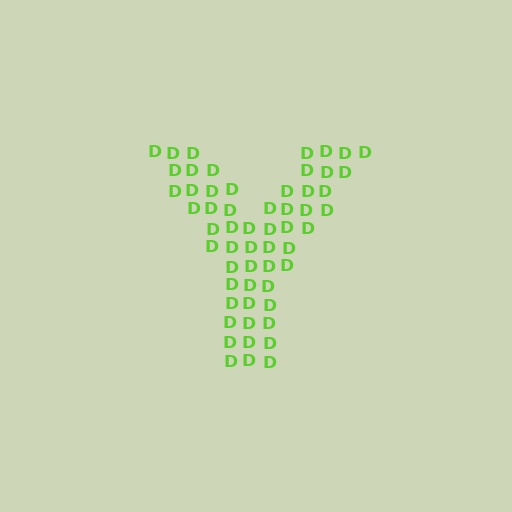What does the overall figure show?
The overall figure shows the letter Y.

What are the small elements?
The small elements are letter D's.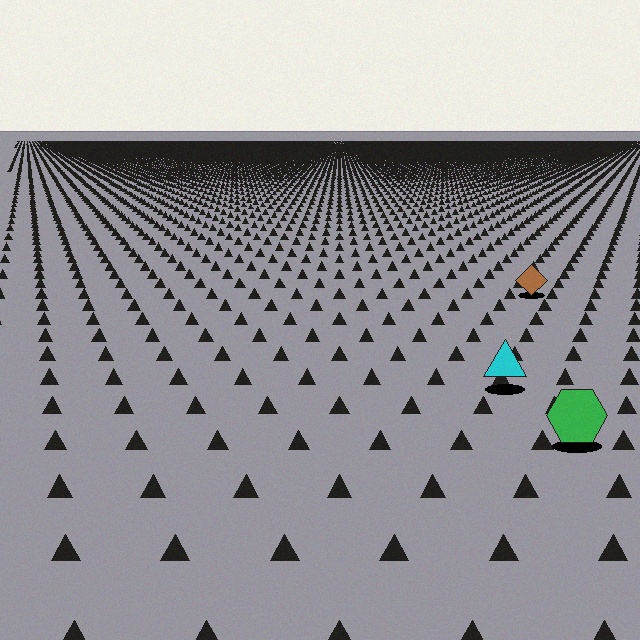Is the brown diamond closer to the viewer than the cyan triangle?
No. The cyan triangle is closer — you can tell from the texture gradient: the ground texture is coarser near it.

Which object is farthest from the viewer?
The brown diamond is farthest from the viewer. It appears smaller and the ground texture around it is denser.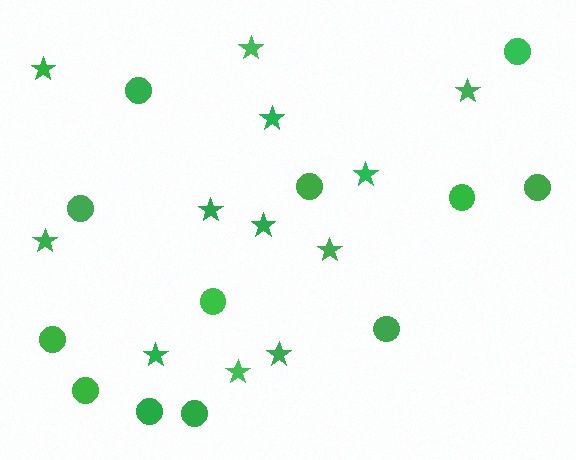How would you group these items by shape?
There are 2 groups: one group of stars (12) and one group of circles (12).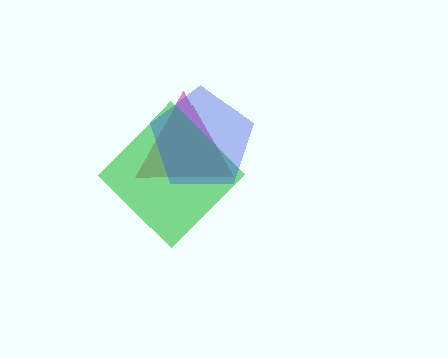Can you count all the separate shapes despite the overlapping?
Yes, there are 3 separate shapes.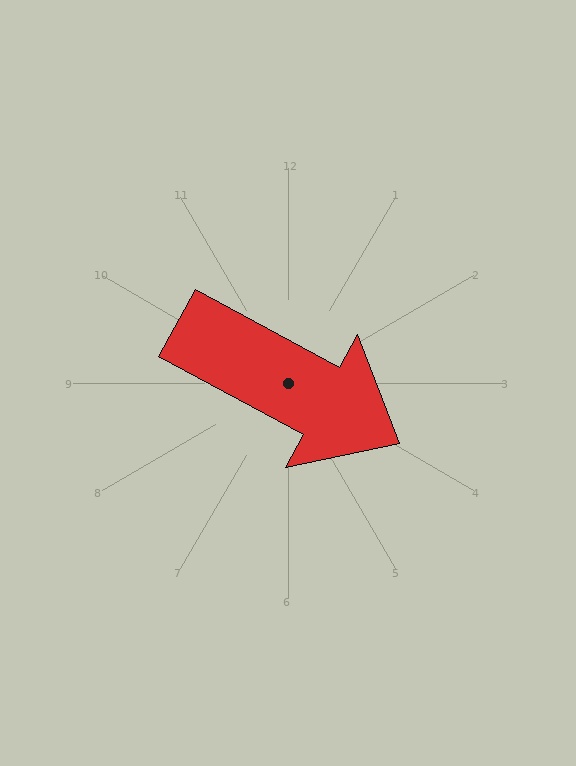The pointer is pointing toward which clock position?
Roughly 4 o'clock.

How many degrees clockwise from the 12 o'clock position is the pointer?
Approximately 118 degrees.